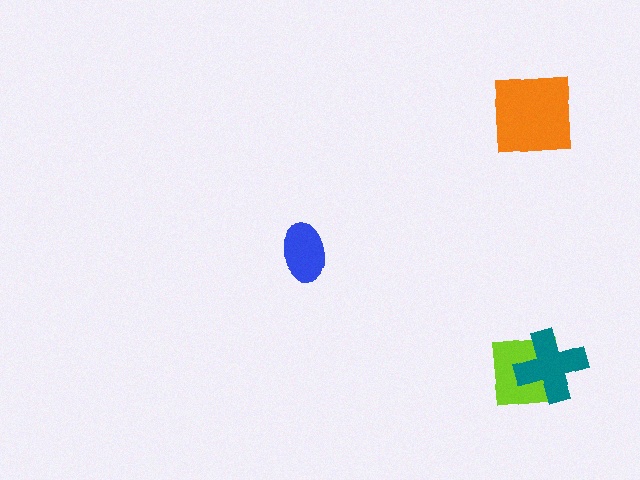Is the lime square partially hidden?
Yes, it is partially covered by another shape.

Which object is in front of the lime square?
The teal cross is in front of the lime square.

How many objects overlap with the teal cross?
1 object overlaps with the teal cross.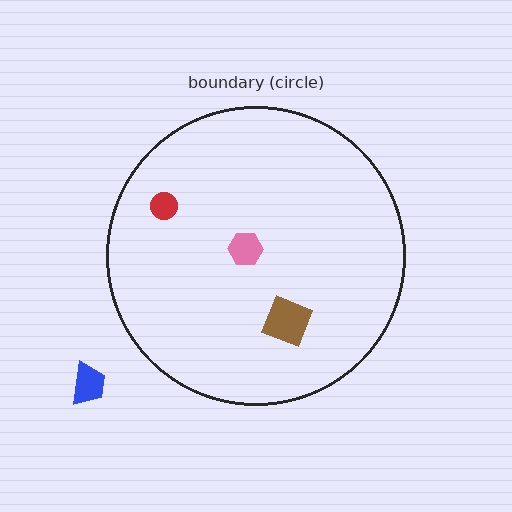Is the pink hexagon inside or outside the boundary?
Inside.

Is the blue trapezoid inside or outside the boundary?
Outside.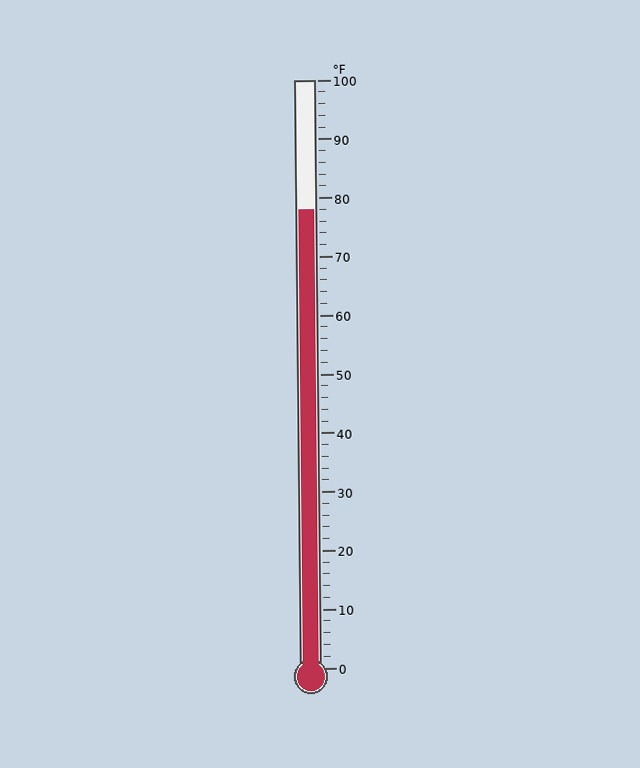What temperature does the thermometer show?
The thermometer shows approximately 78°F.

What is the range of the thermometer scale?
The thermometer scale ranges from 0°F to 100°F.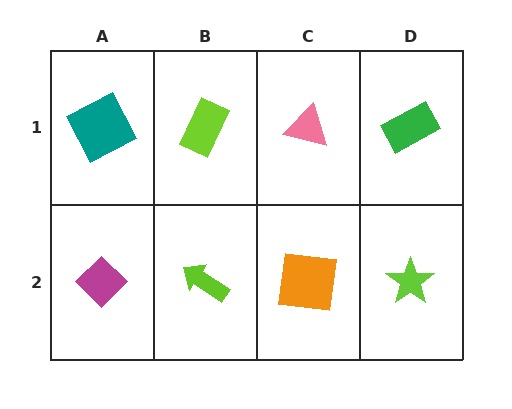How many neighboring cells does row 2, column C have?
3.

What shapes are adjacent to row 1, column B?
A lime arrow (row 2, column B), a teal square (row 1, column A), a pink triangle (row 1, column C).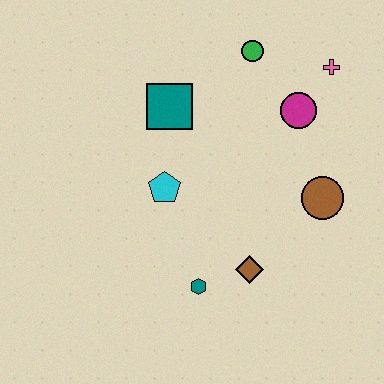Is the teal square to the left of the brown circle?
Yes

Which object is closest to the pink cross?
The magenta circle is closest to the pink cross.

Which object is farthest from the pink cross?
The teal hexagon is farthest from the pink cross.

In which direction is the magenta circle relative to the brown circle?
The magenta circle is above the brown circle.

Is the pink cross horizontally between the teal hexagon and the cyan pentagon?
No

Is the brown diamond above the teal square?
No